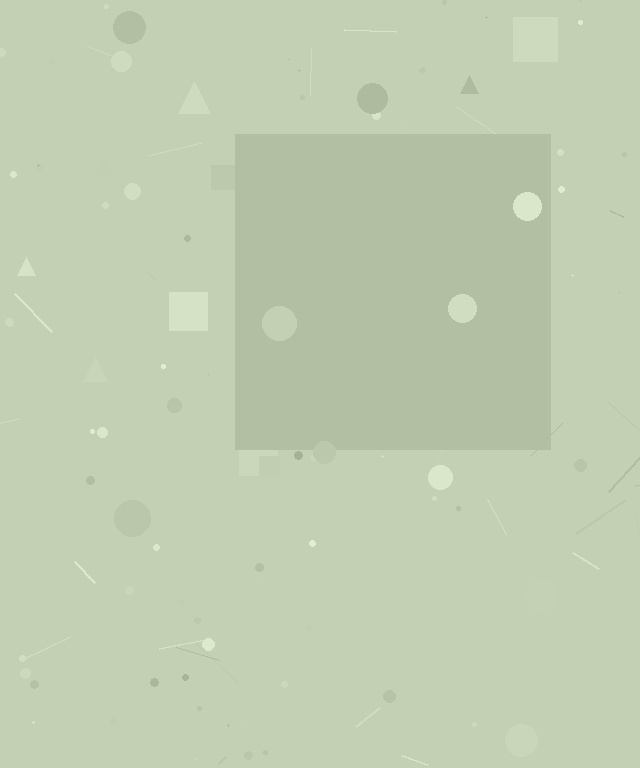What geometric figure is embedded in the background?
A square is embedded in the background.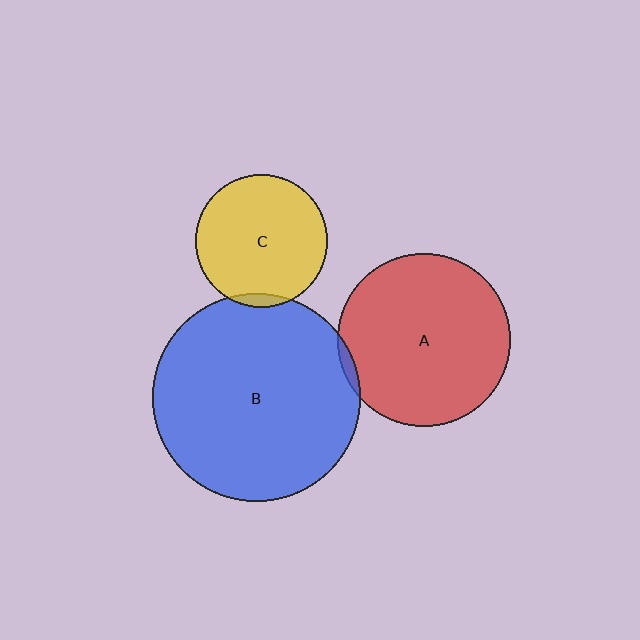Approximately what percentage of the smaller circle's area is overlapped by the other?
Approximately 5%.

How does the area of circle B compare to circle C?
Approximately 2.5 times.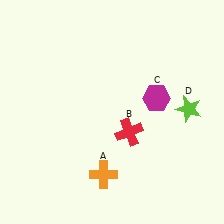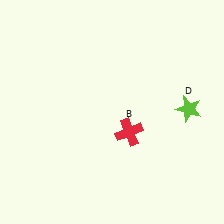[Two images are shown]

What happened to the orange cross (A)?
The orange cross (A) was removed in Image 2. It was in the bottom-left area of Image 1.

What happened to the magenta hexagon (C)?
The magenta hexagon (C) was removed in Image 2. It was in the top-right area of Image 1.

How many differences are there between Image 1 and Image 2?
There are 2 differences between the two images.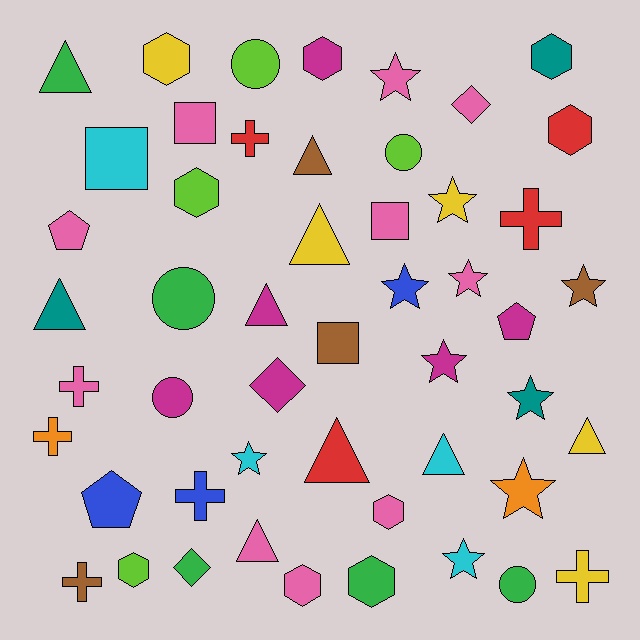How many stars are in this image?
There are 10 stars.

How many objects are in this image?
There are 50 objects.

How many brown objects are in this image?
There are 4 brown objects.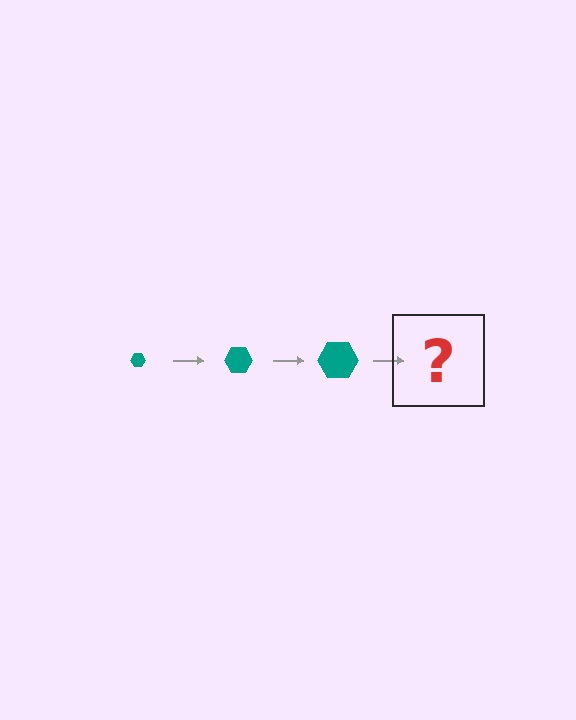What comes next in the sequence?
The next element should be a teal hexagon, larger than the previous one.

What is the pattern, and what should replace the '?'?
The pattern is that the hexagon gets progressively larger each step. The '?' should be a teal hexagon, larger than the previous one.